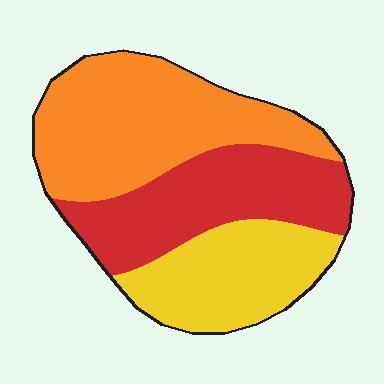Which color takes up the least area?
Yellow, at roughly 25%.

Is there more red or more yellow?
Red.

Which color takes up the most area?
Orange, at roughly 40%.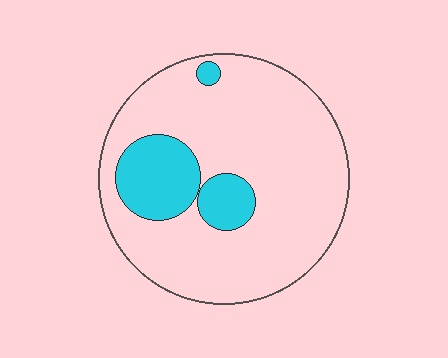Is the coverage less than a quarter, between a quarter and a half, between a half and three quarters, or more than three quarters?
Less than a quarter.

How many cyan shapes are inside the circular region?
3.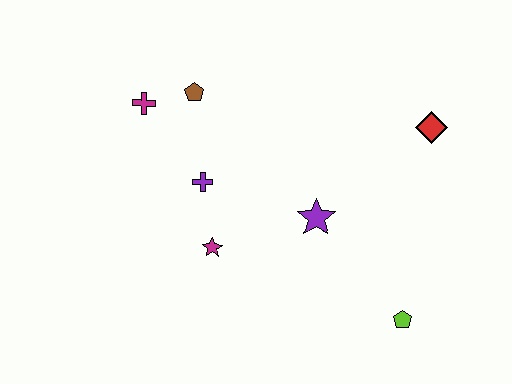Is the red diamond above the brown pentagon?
No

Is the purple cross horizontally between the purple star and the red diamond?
No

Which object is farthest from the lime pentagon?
The magenta cross is farthest from the lime pentagon.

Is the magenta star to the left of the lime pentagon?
Yes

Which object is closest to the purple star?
The magenta star is closest to the purple star.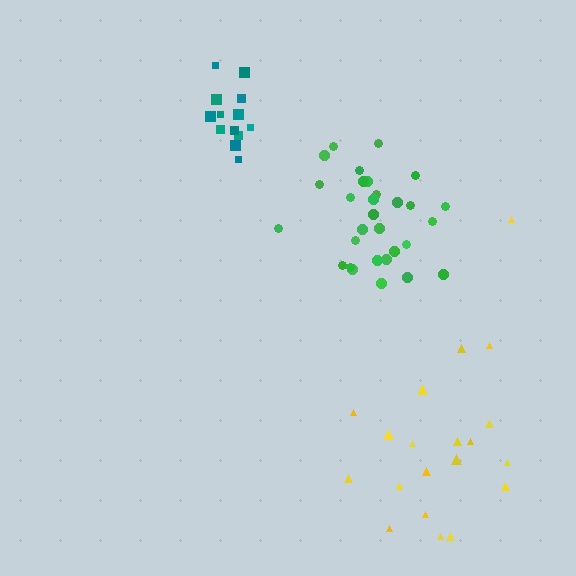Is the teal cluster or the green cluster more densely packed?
Teal.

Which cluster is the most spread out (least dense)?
Yellow.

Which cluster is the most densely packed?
Teal.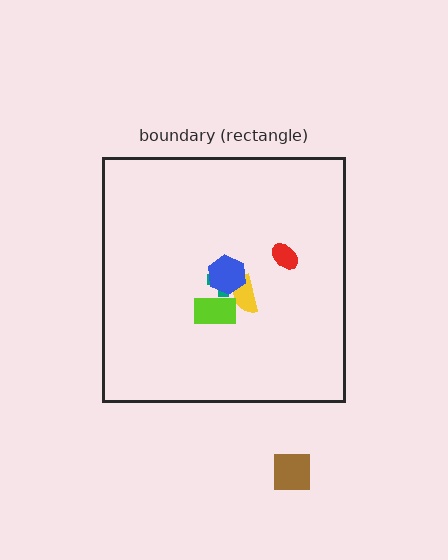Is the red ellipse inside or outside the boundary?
Inside.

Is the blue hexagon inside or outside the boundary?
Inside.